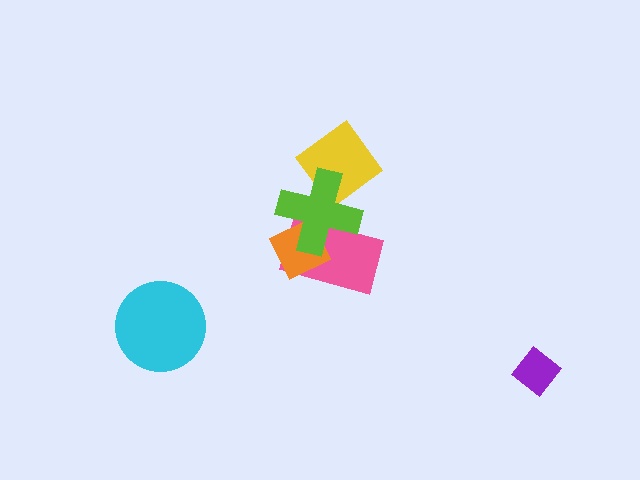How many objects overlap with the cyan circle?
0 objects overlap with the cyan circle.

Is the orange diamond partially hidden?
Yes, it is partially covered by another shape.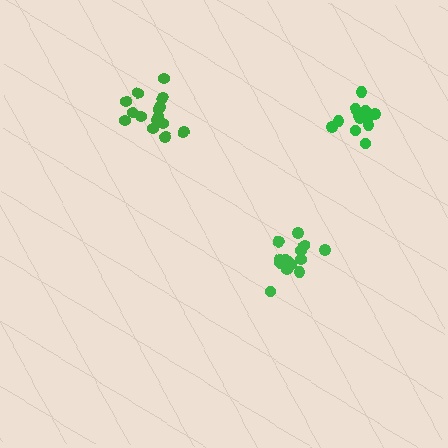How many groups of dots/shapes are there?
There are 3 groups.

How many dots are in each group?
Group 1: 13 dots, Group 2: 15 dots, Group 3: 14 dots (42 total).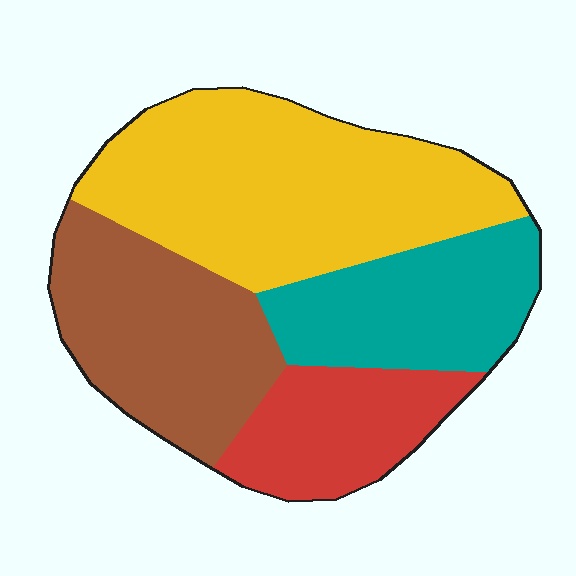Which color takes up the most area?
Yellow, at roughly 40%.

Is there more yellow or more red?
Yellow.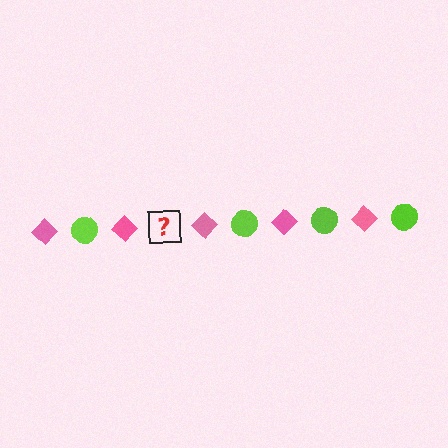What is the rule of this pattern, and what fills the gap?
The rule is that the pattern alternates between pink diamond and lime circle. The gap should be filled with a lime circle.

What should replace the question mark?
The question mark should be replaced with a lime circle.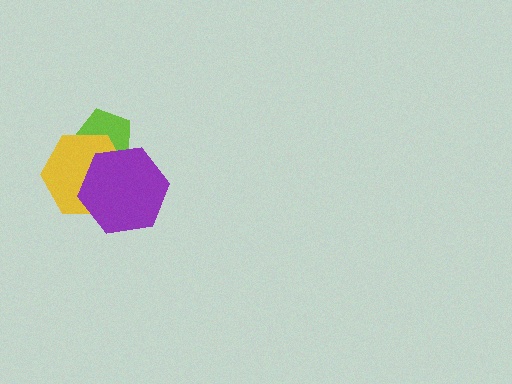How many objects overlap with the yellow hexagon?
2 objects overlap with the yellow hexagon.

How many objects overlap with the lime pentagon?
2 objects overlap with the lime pentagon.